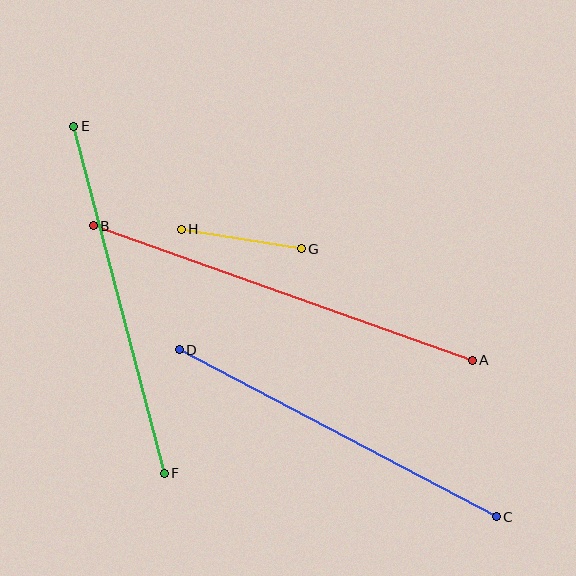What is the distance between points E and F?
The distance is approximately 359 pixels.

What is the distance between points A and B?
The distance is approximately 402 pixels.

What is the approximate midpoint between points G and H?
The midpoint is at approximately (241, 239) pixels.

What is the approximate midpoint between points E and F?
The midpoint is at approximately (119, 300) pixels.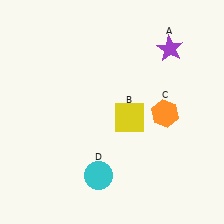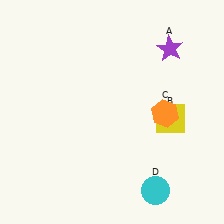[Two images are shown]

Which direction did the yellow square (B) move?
The yellow square (B) moved right.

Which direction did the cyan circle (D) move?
The cyan circle (D) moved right.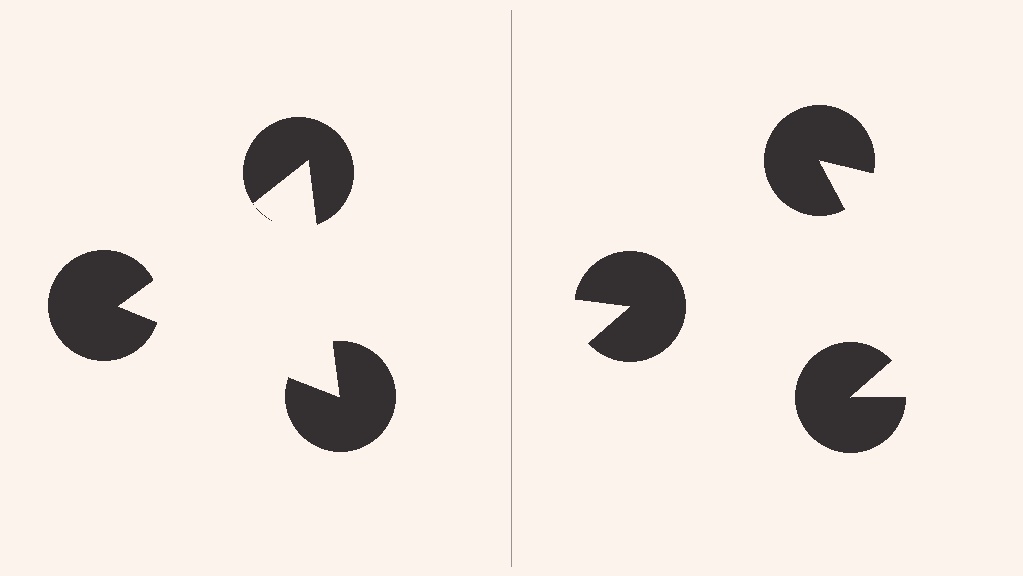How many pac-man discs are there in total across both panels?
6 — 3 on each side.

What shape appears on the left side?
An illusory triangle.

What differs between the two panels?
The pac-man discs are positioned identically on both sides; only the wedge orientations differ. On the left they align to a triangle; on the right they are misaligned.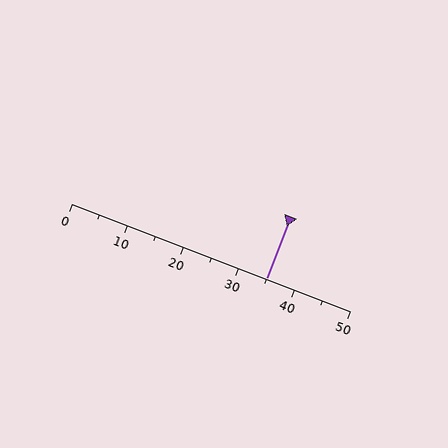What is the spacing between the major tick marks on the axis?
The major ticks are spaced 10 apart.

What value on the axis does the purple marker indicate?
The marker indicates approximately 35.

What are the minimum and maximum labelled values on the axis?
The axis runs from 0 to 50.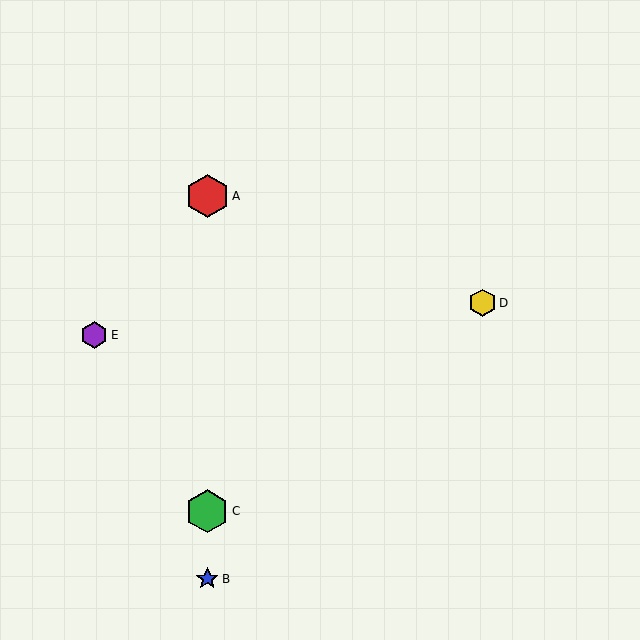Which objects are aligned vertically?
Objects A, B, C are aligned vertically.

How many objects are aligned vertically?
3 objects (A, B, C) are aligned vertically.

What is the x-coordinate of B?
Object B is at x≈207.